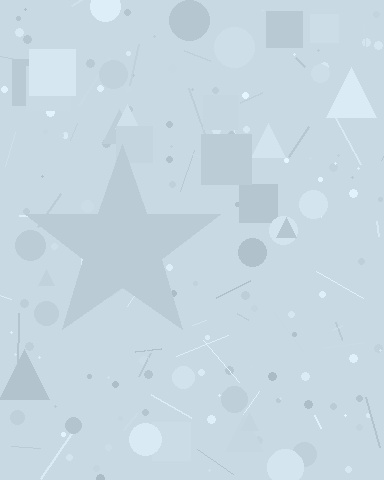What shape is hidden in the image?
A star is hidden in the image.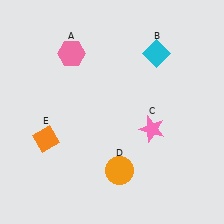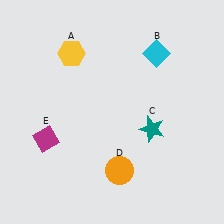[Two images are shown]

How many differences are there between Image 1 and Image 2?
There are 3 differences between the two images.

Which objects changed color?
A changed from pink to yellow. C changed from pink to teal. E changed from orange to magenta.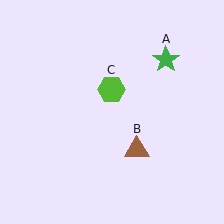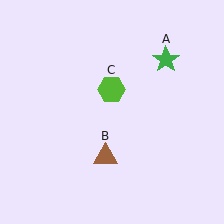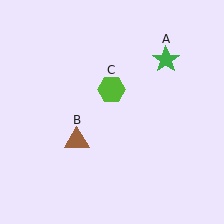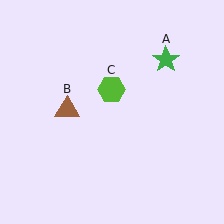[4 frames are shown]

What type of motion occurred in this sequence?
The brown triangle (object B) rotated clockwise around the center of the scene.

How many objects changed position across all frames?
1 object changed position: brown triangle (object B).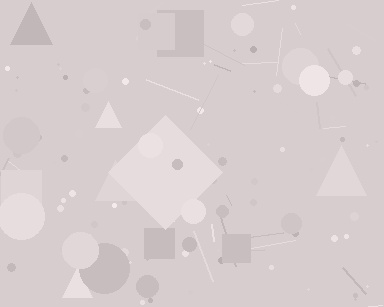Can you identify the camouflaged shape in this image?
The camouflaged shape is a diamond.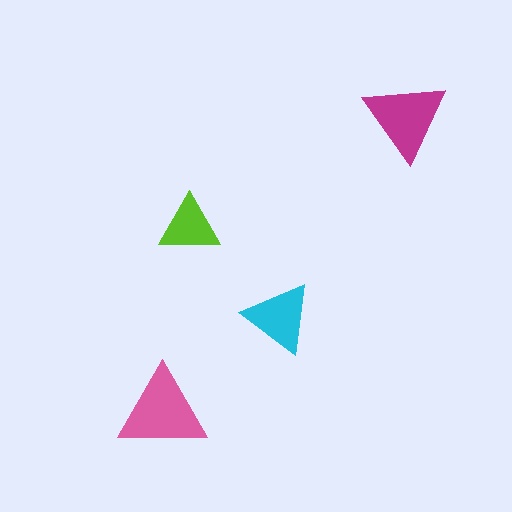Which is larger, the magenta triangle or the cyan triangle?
The magenta one.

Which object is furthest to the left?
The pink triangle is leftmost.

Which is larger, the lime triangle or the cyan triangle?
The cyan one.